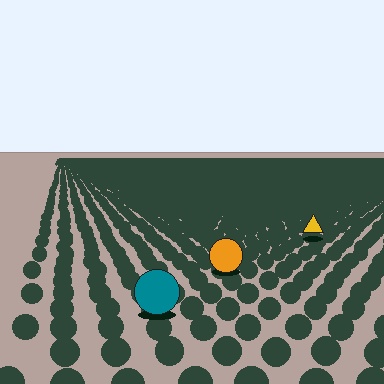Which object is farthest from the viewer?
The yellow triangle is farthest from the viewer. It appears smaller and the ground texture around it is denser.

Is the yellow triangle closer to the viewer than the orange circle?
No. The orange circle is closer — you can tell from the texture gradient: the ground texture is coarser near it.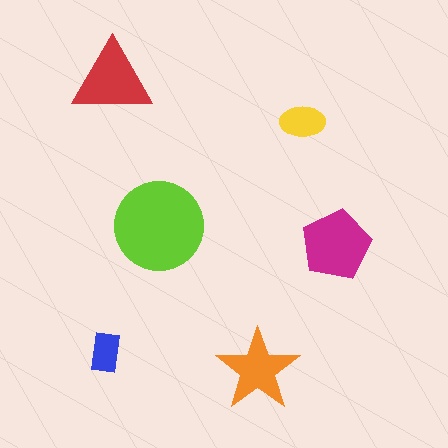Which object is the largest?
The lime circle.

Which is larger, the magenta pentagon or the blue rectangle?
The magenta pentagon.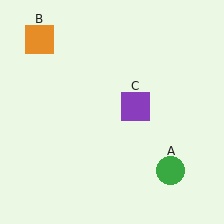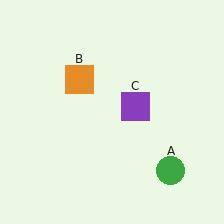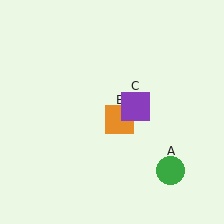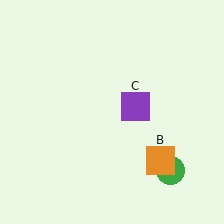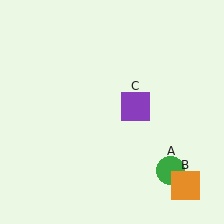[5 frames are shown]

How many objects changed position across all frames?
1 object changed position: orange square (object B).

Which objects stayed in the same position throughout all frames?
Green circle (object A) and purple square (object C) remained stationary.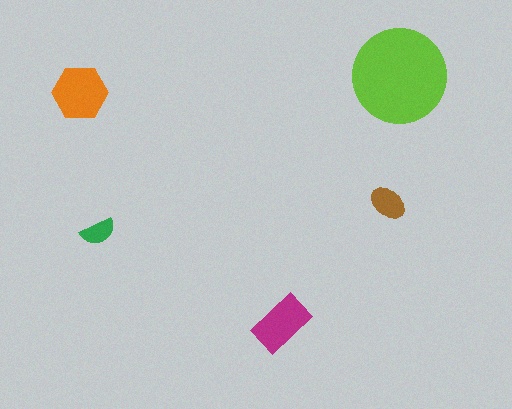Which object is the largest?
The lime circle.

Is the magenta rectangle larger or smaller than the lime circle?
Smaller.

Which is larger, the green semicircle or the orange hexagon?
The orange hexagon.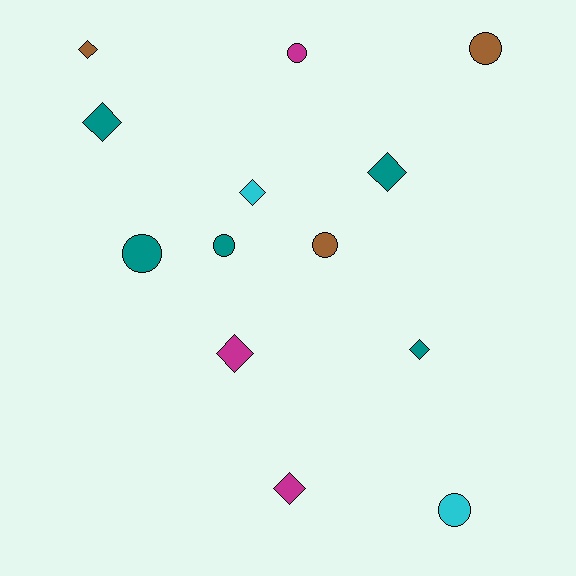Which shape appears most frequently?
Diamond, with 7 objects.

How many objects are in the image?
There are 13 objects.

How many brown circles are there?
There are 2 brown circles.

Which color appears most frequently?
Teal, with 5 objects.